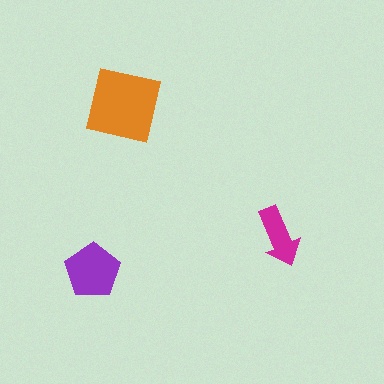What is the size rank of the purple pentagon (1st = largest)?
2nd.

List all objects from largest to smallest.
The orange square, the purple pentagon, the magenta arrow.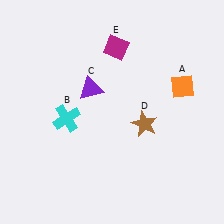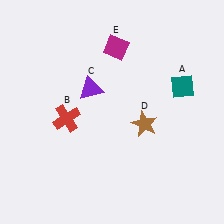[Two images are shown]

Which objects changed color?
A changed from orange to teal. B changed from cyan to red.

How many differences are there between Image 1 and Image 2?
There are 2 differences between the two images.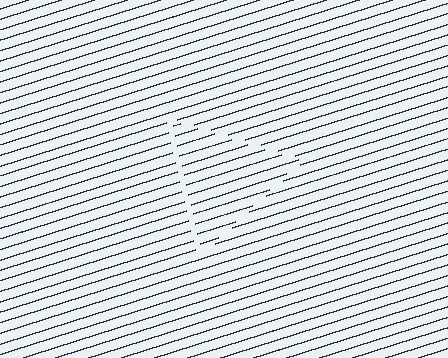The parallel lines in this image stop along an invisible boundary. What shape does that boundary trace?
An illusory triangle. The interior of the shape contains the same grating, shifted by half a period — the contour is defined by the phase discontinuity where line-ends from the inner and outer gratings abut.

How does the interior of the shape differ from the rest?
The interior of the shape contains the same grating, shifted by half a period — the contour is defined by the phase discontinuity where line-ends from the inner and outer gratings abut.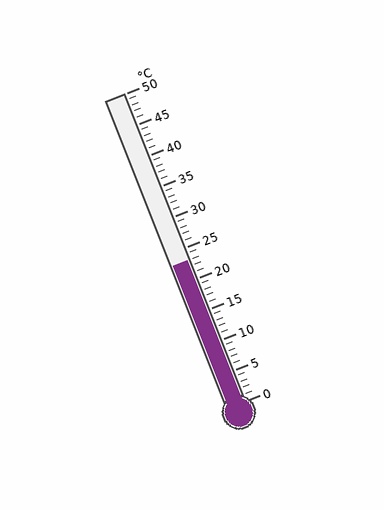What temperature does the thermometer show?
The thermometer shows approximately 23°C.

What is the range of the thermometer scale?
The thermometer scale ranges from 0°C to 50°C.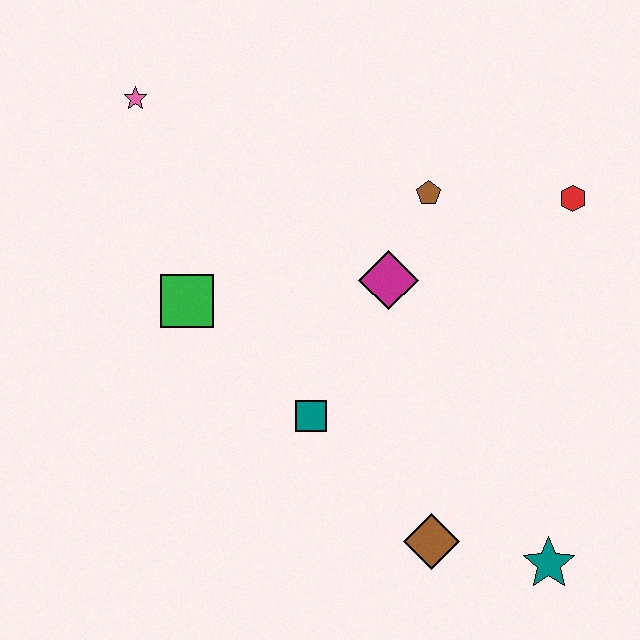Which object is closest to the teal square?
The magenta diamond is closest to the teal square.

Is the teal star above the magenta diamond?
No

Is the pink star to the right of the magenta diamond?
No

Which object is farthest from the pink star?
The teal star is farthest from the pink star.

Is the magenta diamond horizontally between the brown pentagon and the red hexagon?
No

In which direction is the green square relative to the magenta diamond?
The green square is to the left of the magenta diamond.